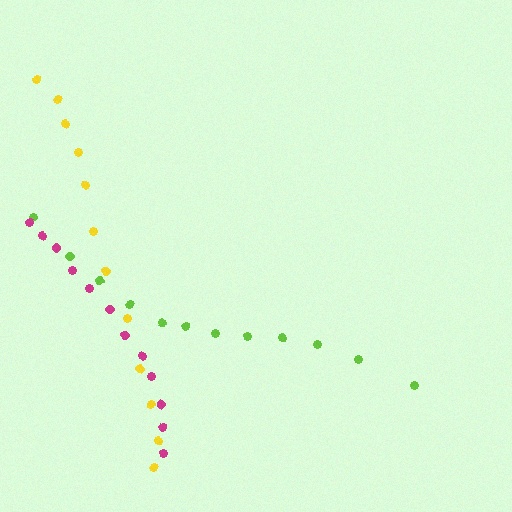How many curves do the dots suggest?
There are 3 distinct paths.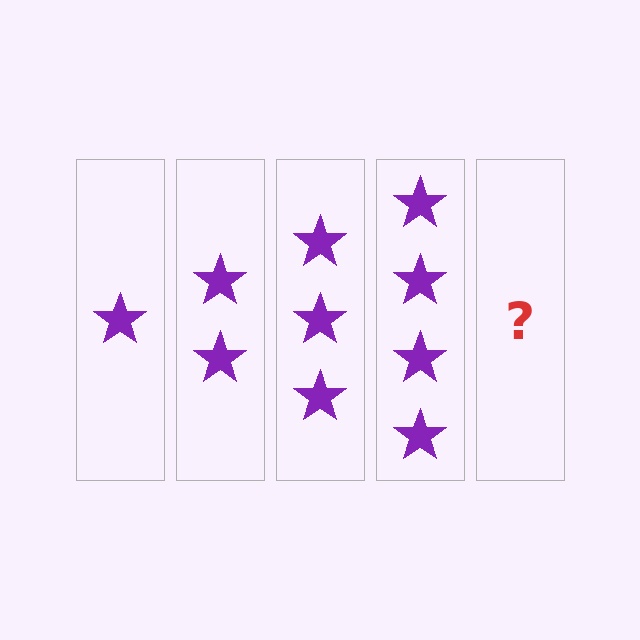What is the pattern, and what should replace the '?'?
The pattern is that each step adds one more star. The '?' should be 5 stars.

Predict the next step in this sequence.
The next step is 5 stars.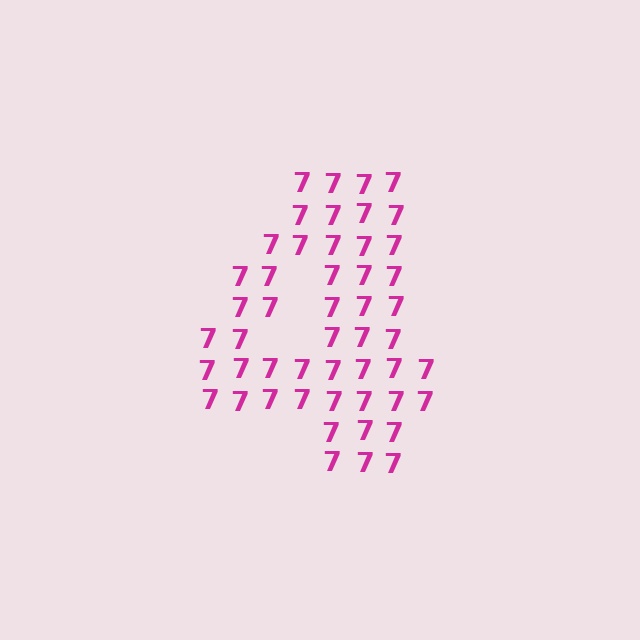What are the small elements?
The small elements are digit 7's.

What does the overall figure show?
The overall figure shows the digit 4.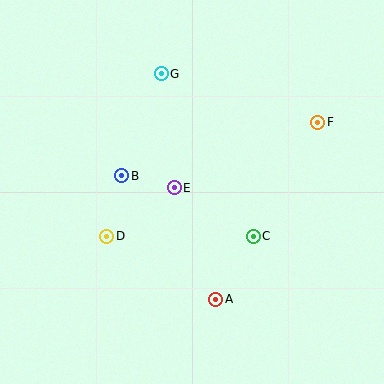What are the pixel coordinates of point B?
Point B is at (122, 176).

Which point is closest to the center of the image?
Point E at (174, 188) is closest to the center.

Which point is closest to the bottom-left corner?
Point D is closest to the bottom-left corner.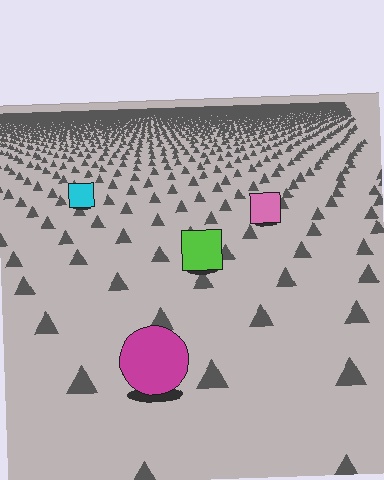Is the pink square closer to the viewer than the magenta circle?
No. The magenta circle is closer — you can tell from the texture gradient: the ground texture is coarser near it.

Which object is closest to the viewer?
The magenta circle is closest. The texture marks near it are larger and more spread out.